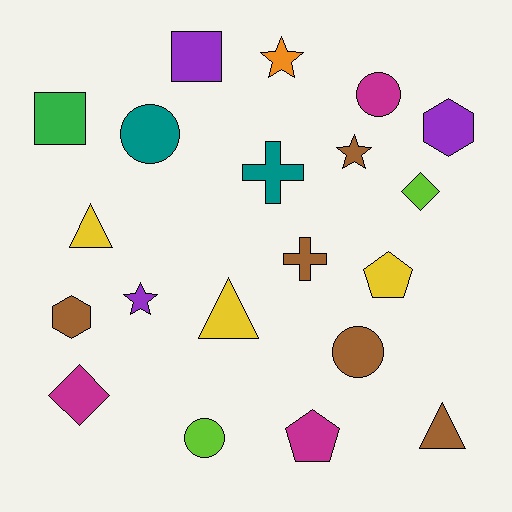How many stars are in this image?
There are 3 stars.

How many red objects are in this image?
There are no red objects.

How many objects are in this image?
There are 20 objects.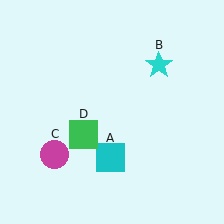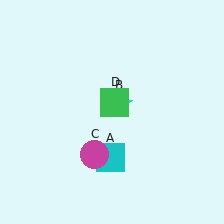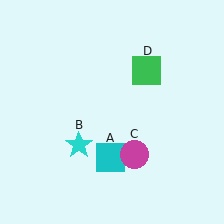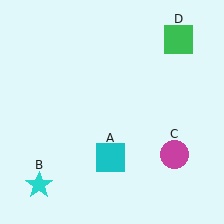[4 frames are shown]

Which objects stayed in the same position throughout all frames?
Cyan square (object A) remained stationary.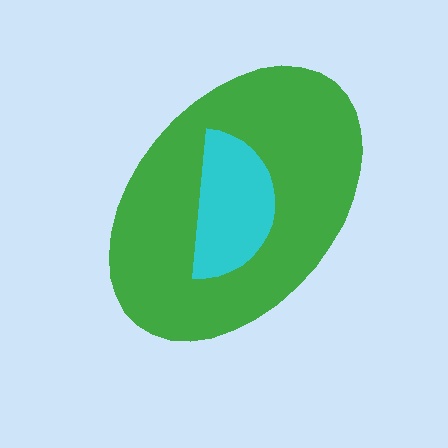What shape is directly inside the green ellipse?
The cyan semicircle.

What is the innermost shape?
The cyan semicircle.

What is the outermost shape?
The green ellipse.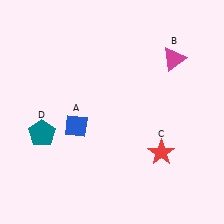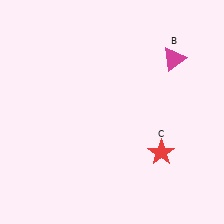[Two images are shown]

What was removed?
The blue diamond (A), the teal pentagon (D) were removed in Image 2.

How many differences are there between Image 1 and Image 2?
There are 2 differences between the two images.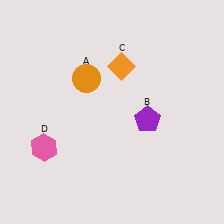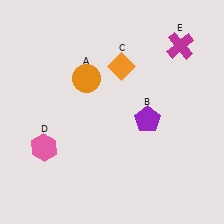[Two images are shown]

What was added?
A magenta cross (E) was added in Image 2.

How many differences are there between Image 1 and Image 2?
There is 1 difference between the two images.